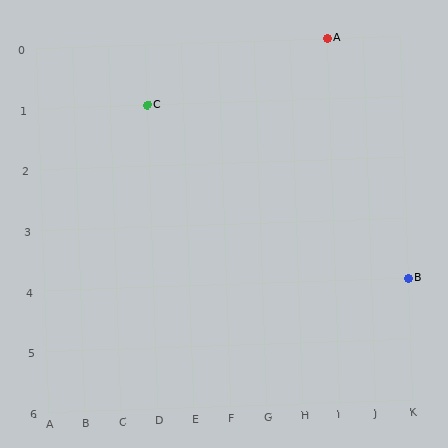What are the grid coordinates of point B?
Point B is at grid coordinates (K, 4).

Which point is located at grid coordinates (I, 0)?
Point A is at (I, 0).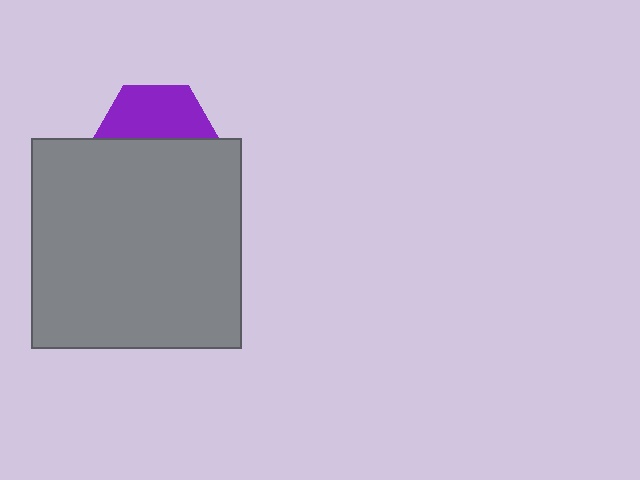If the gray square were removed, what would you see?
You would see the complete purple hexagon.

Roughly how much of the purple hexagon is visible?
About half of it is visible (roughly 46%).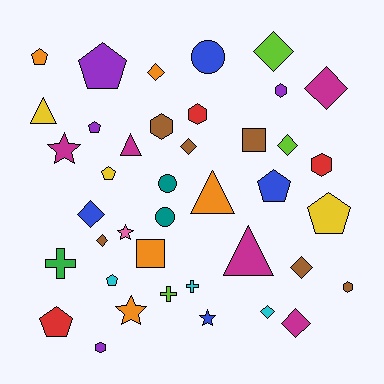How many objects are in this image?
There are 40 objects.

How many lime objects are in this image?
There are 3 lime objects.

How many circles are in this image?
There are 3 circles.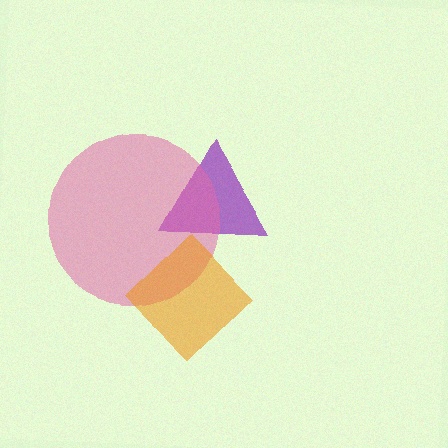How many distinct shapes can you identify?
There are 3 distinct shapes: a purple triangle, a pink circle, an orange diamond.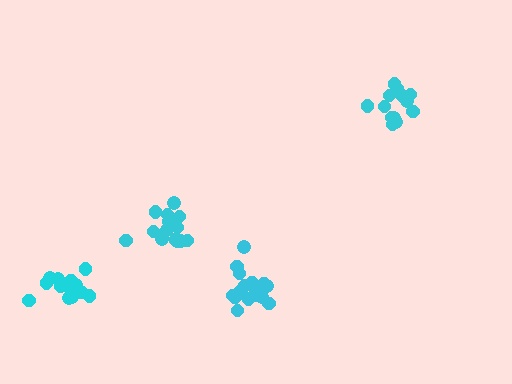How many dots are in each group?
Group 1: 17 dots, Group 2: 15 dots, Group 3: 15 dots, Group 4: 14 dots (61 total).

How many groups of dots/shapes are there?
There are 4 groups.